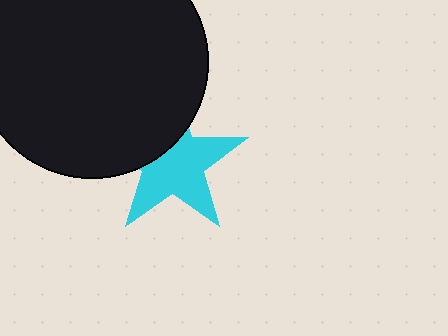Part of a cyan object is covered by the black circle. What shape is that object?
It is a star.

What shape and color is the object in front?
The object in front is a black circle.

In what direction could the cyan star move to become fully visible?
The cyan star could move down. That would shift it out from behind the black circle entirely.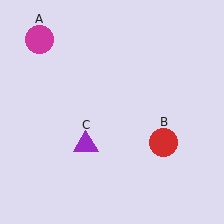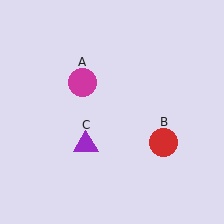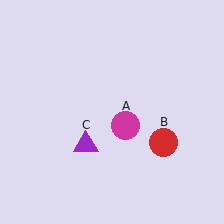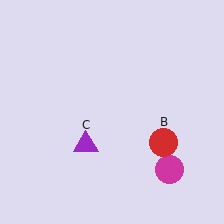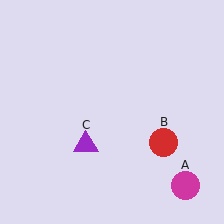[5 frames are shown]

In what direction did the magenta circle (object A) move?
The magenta circle (object A) moved down and to the right.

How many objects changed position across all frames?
1 object changed position: magenta circle (object A).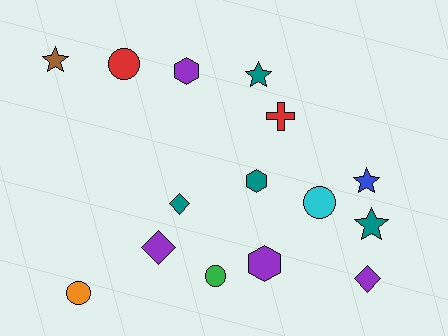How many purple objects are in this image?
There are 4 purple objects.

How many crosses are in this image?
There is 1 cross.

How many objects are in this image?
There are 15 objects.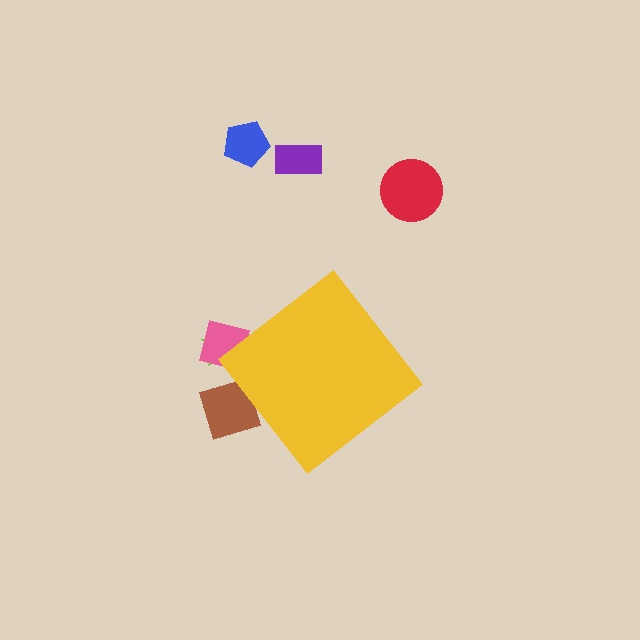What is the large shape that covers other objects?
A yellow diamond.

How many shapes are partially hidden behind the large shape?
3 shapes are partially hidden.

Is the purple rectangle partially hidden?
No, the purple rectangle is fully visible.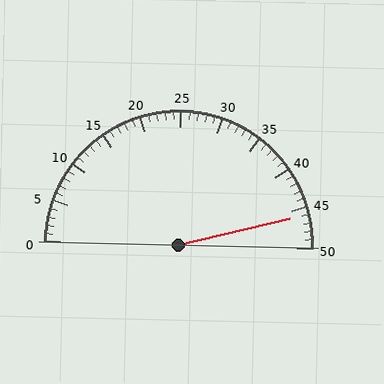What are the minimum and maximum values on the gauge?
The gauge ranges from 0 to 50.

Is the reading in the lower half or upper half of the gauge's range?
The reading is in the upper half of the range (0 to 50).